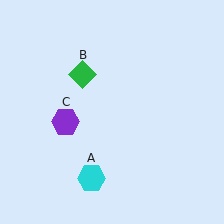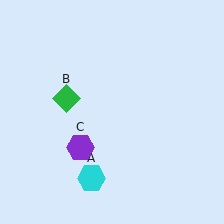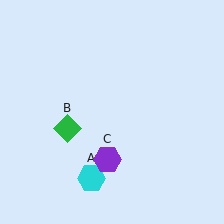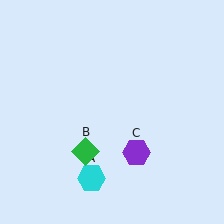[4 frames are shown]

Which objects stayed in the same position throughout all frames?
Cyan hexagon (object A) remained stationary.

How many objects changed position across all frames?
2 objects changed position: green diamond (object B), purple hexagon (object C).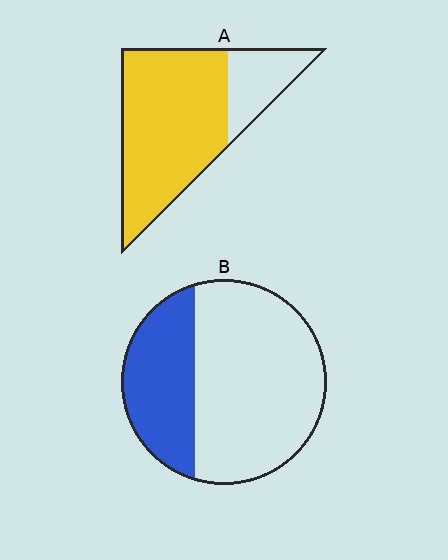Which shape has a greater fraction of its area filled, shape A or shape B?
Shape A.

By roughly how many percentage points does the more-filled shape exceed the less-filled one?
By roughly 45 percentage points (A over B).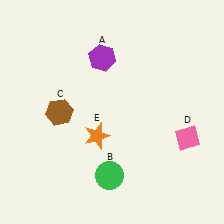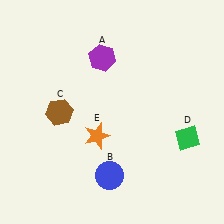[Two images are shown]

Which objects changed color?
B changed from green to blue. D changed from pink to green.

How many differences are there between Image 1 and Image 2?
There are 2 differences between the two images.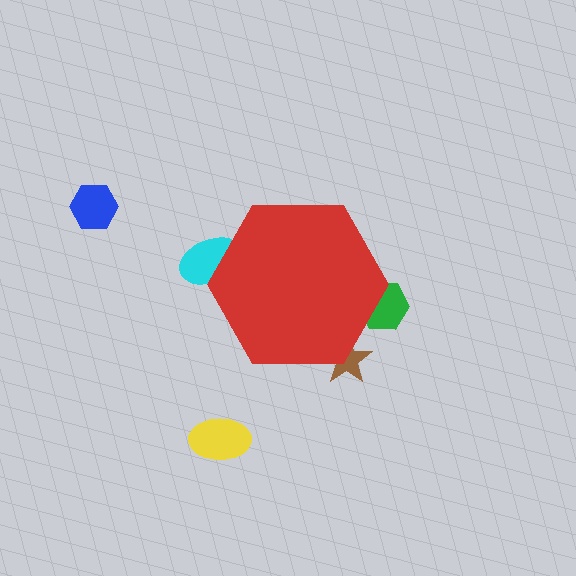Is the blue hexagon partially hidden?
No, the blue hexagon is fully visible.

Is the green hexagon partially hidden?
Yes, the green hexagon is partially hidden behind the red hexagon.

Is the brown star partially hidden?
Yes, the brown star is partially hidden behind the red hexagon.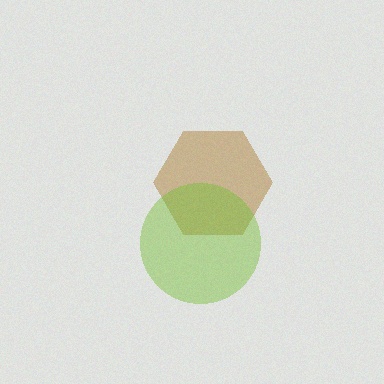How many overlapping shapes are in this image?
There are 2 overlapping shapes in the image.